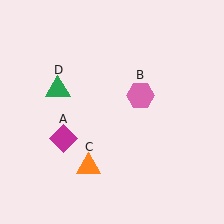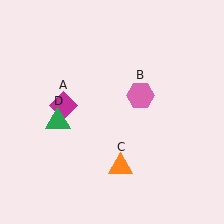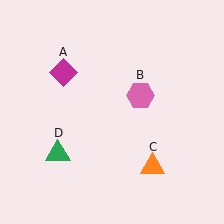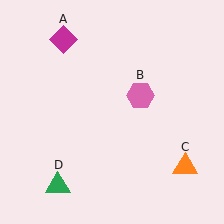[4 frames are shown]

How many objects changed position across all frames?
3 objects changed position: magenta diamond (object A), orange triangle (object C), green triangle (object D).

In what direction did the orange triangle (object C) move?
The orange triangle (object C) moved right.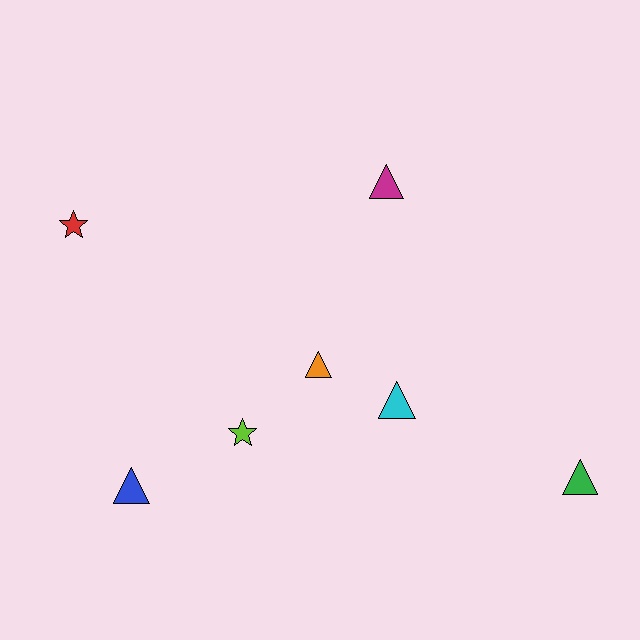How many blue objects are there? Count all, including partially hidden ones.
There is 1 blue object.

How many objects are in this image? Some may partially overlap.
There are 7 objects.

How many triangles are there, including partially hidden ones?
There are 5 triangles.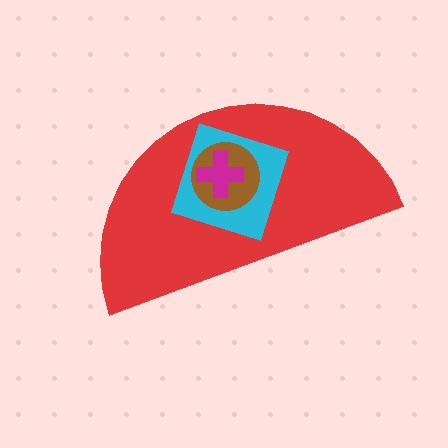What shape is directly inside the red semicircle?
The cyan diamond.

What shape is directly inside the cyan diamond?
The brown circle.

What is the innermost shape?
The magenta cross.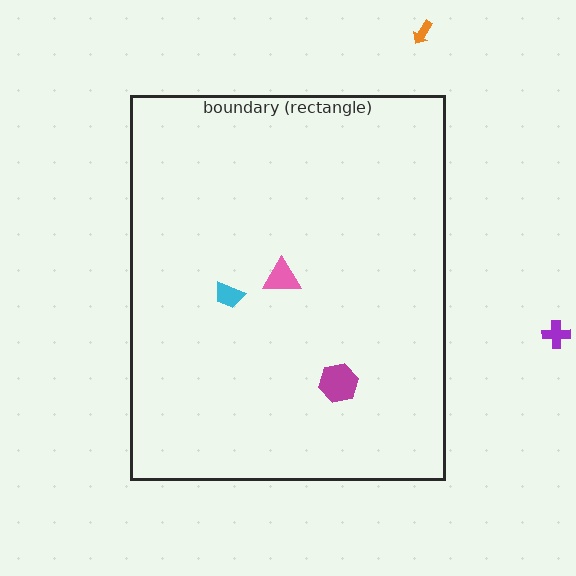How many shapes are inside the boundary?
3 inside, 2 outside.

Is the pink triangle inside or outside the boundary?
Inside.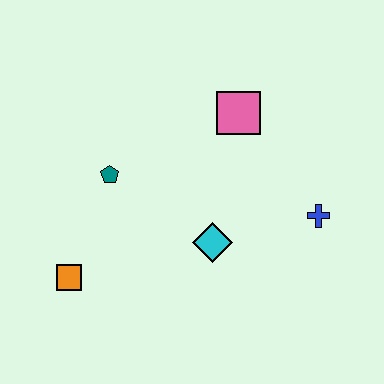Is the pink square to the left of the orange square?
No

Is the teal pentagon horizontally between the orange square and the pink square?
Yes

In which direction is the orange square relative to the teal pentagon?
The orange square is below the teal pentagon.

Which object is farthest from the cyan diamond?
The orange square is farthest from the cyan diamond.